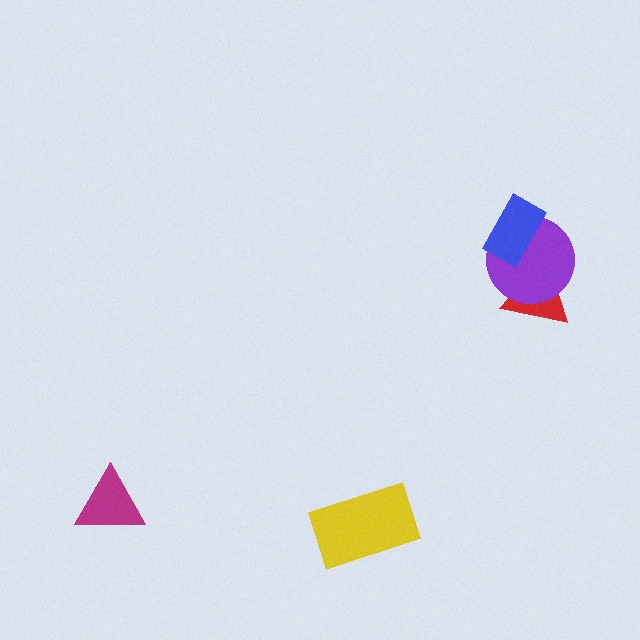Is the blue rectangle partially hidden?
No, no other shape covers it.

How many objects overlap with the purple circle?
2 objects overlap with the purple circle.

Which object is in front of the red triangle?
The purple circle is in front of the red triangle.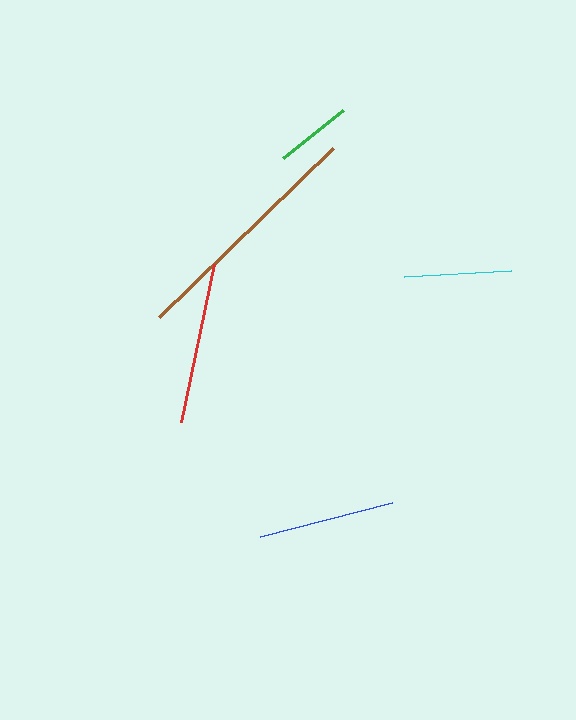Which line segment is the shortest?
The green line is the shortest at approximately 78 pixels.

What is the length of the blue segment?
The blue segment is approximately 137 pixels long.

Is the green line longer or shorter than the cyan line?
The cyan line is longer than the green line.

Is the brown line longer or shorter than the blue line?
The brown line is longer than the blue line.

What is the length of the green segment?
The green segment is approximately 78 pixels long.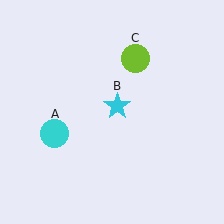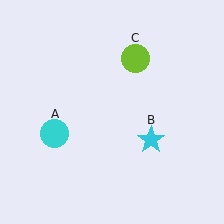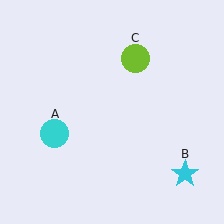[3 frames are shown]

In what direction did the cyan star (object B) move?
The cyan star (object B) moved down and to the right.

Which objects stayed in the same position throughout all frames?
Cyan circle (object A) and lime circle (object C) remained stationary.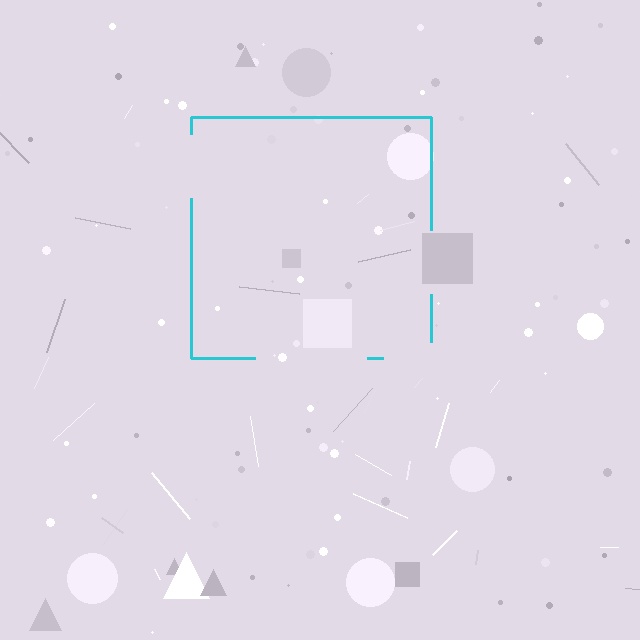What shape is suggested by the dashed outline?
The dashed outline suggests a square.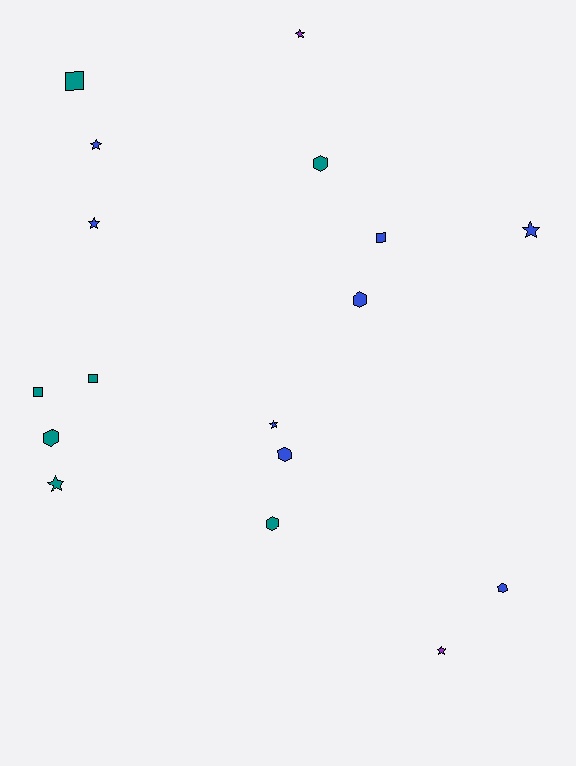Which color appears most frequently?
Blue, with 8 objects.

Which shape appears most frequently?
Star, with 7 objects.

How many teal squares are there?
There are 3 teal squares.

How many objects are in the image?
There are 17 objects.